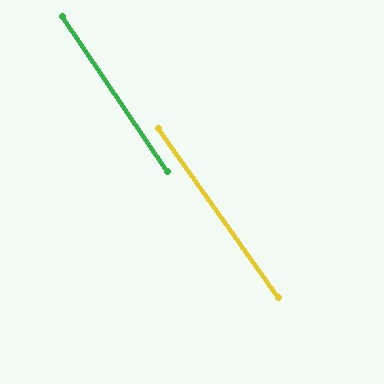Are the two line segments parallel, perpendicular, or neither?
Parallel — their directions differ by only 1.0°.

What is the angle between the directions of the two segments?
Approximately 1 degree.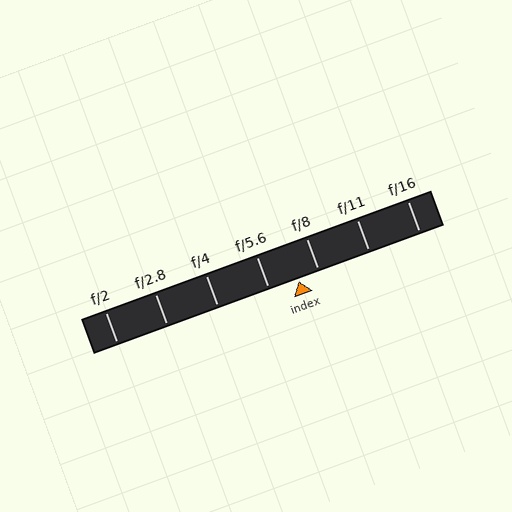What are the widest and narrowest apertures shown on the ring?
The widest aperture shown is f/2 and the narrowest is f/16.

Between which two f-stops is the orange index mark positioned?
The index mark is between f/5.6 and f/8.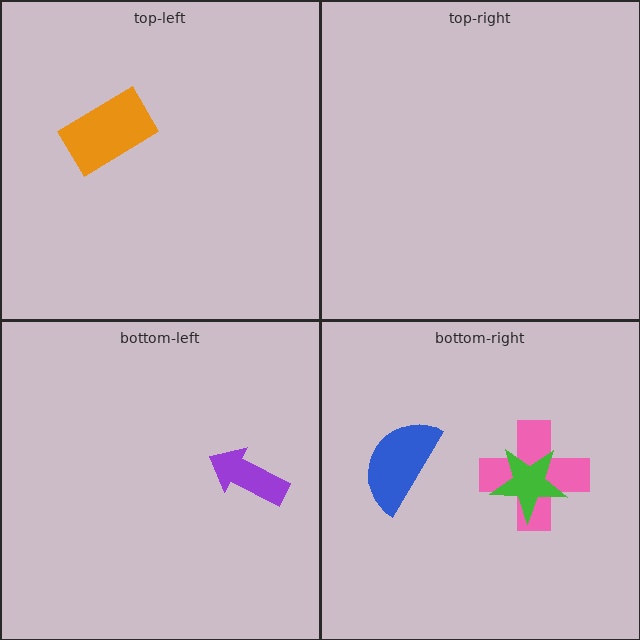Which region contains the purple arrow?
The bottom-left region.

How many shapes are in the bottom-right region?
3.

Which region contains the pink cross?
The bottom-right region.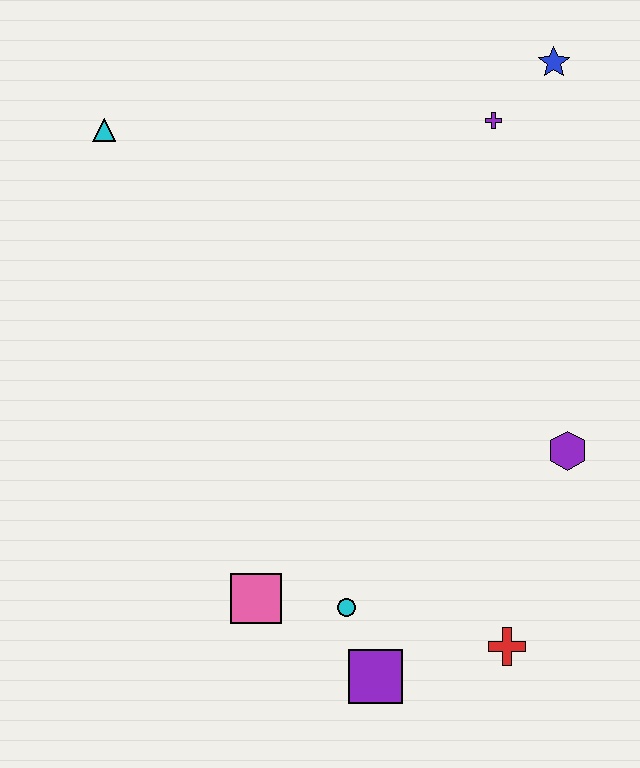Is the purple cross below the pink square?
No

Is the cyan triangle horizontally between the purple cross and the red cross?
No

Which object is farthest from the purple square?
The blue star is farthest from the purple square.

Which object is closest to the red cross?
The purple square is closest to the red cross.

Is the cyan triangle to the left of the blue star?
Yes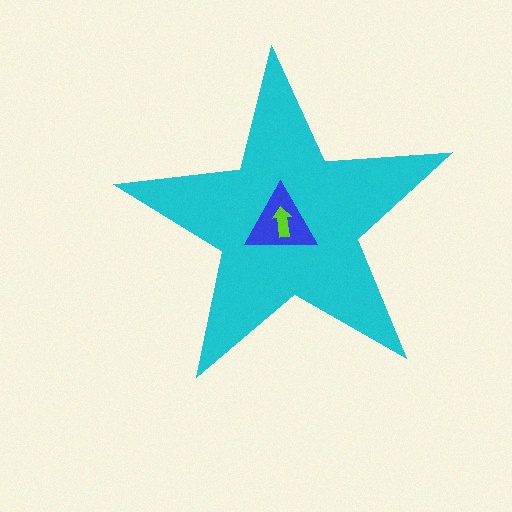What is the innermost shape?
The lime arrow.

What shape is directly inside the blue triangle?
The lime arrow.